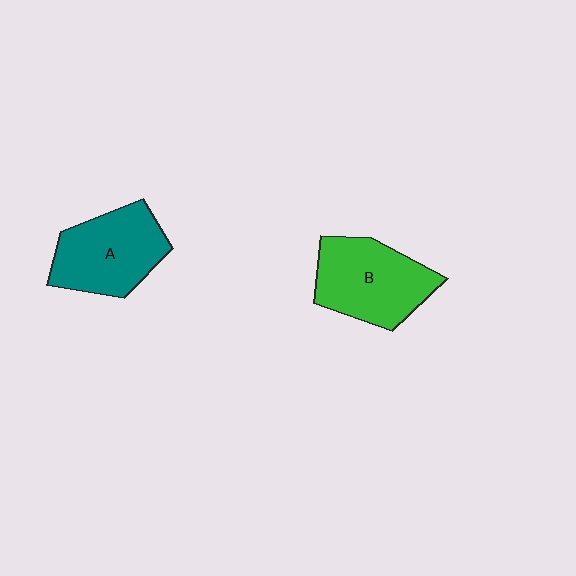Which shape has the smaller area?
Shape A (teal).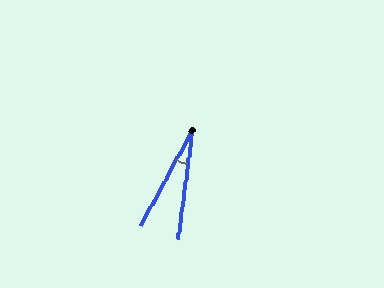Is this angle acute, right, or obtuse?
It is acute.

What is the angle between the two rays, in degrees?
Approximately 21 degrees.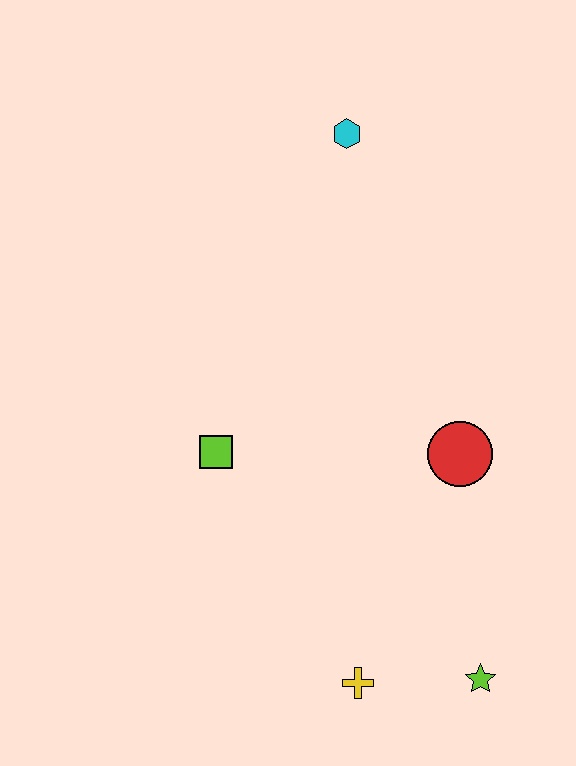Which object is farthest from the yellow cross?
The cyan hexagon is farthest from the yellow cross.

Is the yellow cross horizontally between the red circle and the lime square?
Yes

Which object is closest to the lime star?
The yellow cross is closest to the lime star.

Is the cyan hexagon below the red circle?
No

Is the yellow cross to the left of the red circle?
Yes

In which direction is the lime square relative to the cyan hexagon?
The lime square is below the cyan hexagon.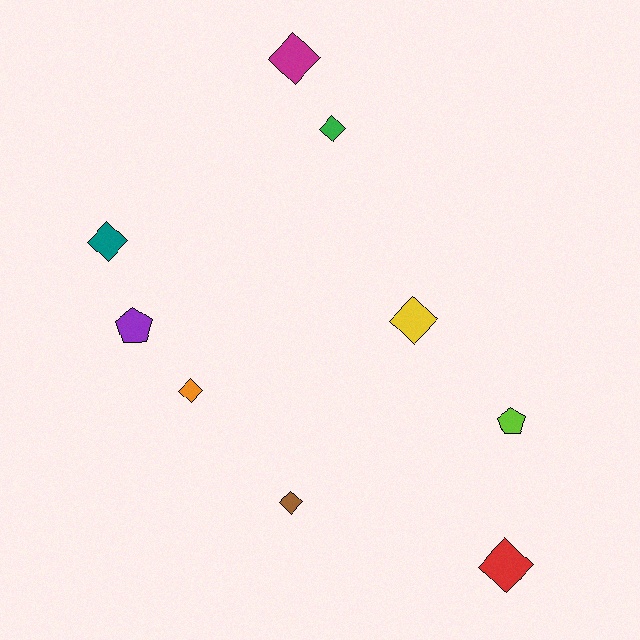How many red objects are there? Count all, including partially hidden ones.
There is 1 red object.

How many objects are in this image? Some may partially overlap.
There are 9 objects.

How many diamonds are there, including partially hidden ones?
There are 7 diamonds.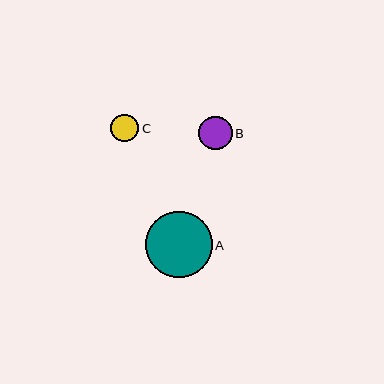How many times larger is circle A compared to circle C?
Circle A is approximately 2.4 times the size of circle C.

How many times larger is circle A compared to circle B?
Circle A is approximately 2.0 times the size of circle B.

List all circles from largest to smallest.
From largest to smallest: A, B, C.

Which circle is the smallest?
Circle C is the smallest with a size of approximately 28 pixels.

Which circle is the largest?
Circle A is the largest with a size of approximately 67 pixels.